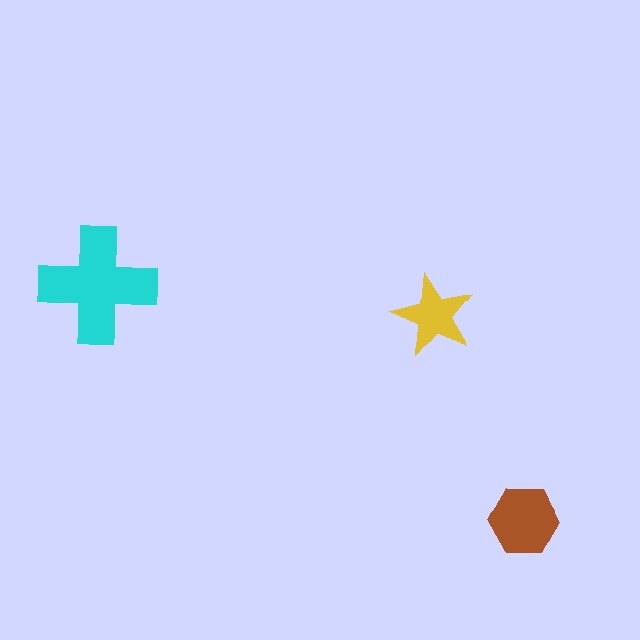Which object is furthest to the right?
The brown hexagon is rightmost.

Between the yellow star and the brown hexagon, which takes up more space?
The brown hexagon.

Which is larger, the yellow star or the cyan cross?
The cyan cross.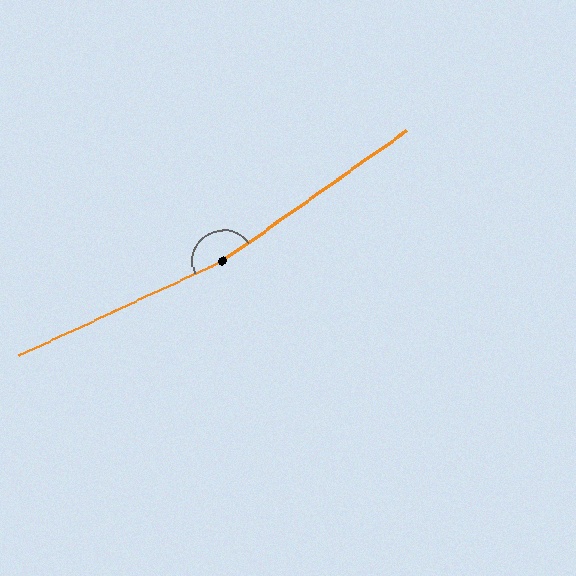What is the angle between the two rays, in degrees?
Approximately 169 degrees.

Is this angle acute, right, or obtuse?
It is obtuse.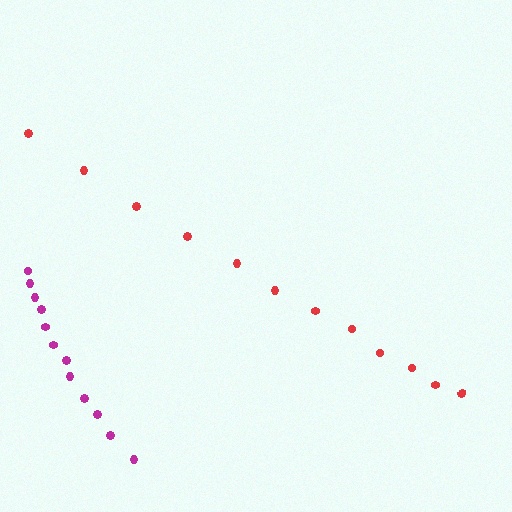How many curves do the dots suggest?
There are 2 distinct paths.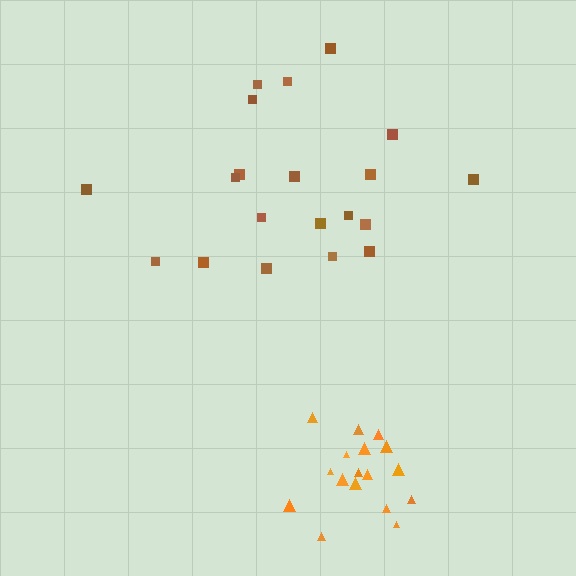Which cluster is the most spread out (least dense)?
Brown.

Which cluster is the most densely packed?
Orange.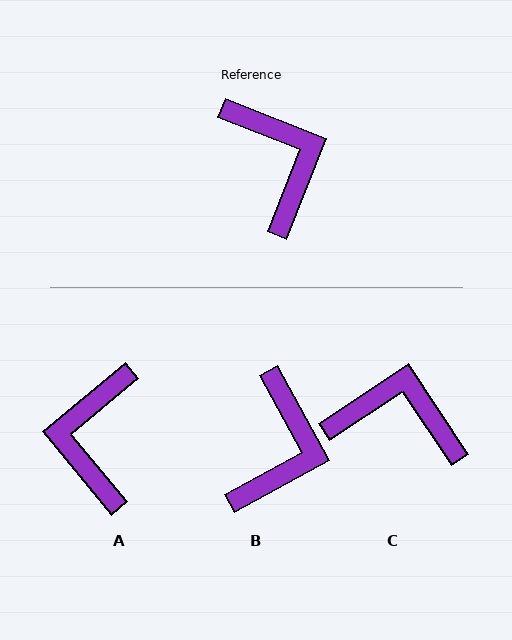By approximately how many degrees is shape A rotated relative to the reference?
Approximately 151 degrees counter-clockwise.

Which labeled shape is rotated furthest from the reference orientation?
A, about 151 degrees away.